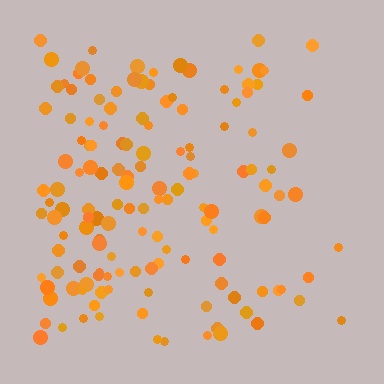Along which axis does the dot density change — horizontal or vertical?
Horizontal.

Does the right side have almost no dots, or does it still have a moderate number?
Still a moderate number, just noticeably fewer than the left.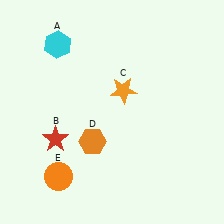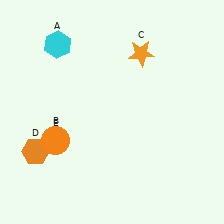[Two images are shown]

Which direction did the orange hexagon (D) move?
The orange hexagon (D) moved left.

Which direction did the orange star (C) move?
The orange star (C) moved up.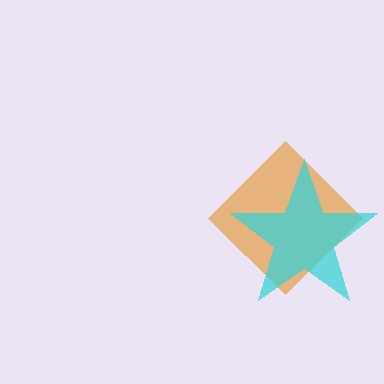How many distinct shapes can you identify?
There are 2 distinct shapes: an orange diamond, a cyan star.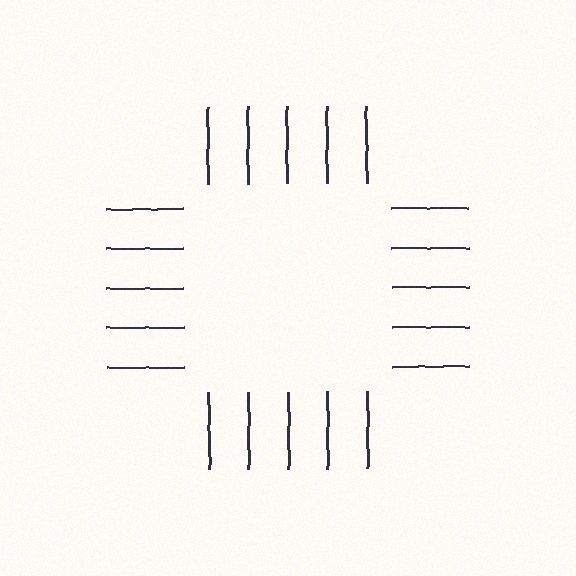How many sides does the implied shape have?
4 sides — the line-ends trace a square.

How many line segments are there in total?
20 — 5 along each of the 4 edges.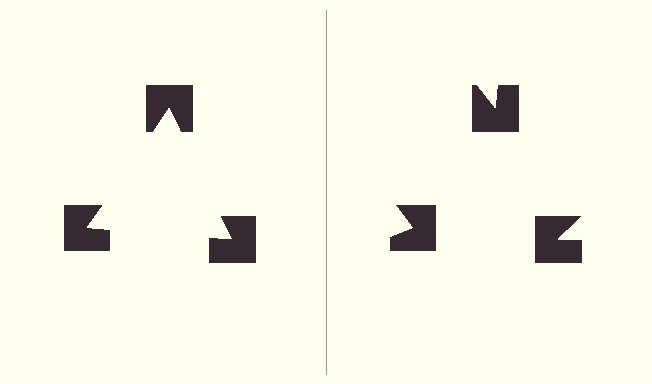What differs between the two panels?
The notched squares are positioned identically on both sides; only the wedge orientations differ. On the left they align to a triangle; on the right they are misaligned.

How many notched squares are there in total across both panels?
6 — 3 on each side.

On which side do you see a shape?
An illusory triangle appears on the left side. On the right side the wedge cuts are rotated, so no coherent shape forms.